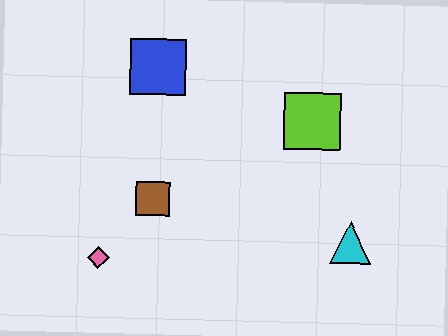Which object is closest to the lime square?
The cyan triangle is closest to the lime square.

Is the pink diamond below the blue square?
Yes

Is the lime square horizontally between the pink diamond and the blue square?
No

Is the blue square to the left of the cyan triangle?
Yes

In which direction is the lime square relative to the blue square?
The lime square is to the right of the blue square.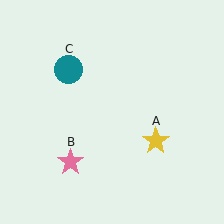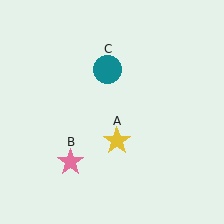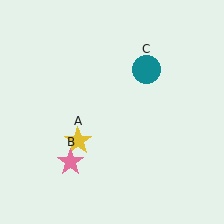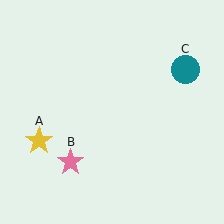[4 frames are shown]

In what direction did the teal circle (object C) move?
The teal circle (object C) moved right.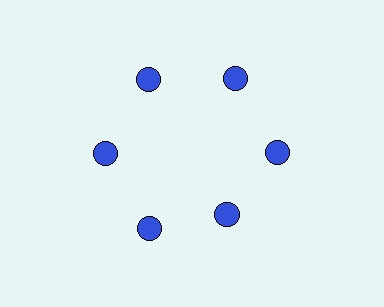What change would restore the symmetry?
The symmetry would be restored by moving it outward, back onto the ring so that all 6 circles sit at equal angles and equal distance from the center.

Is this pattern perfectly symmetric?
No. The 6 blue circles are arranged in a ring, but one element near the 5 o'clock position is pulled inward toward the center, breaking the 6-fold rotational symmetry.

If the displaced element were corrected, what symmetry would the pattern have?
It would have 6-fold rotational symmetry — the pattern would map onto itself every 60 degrees.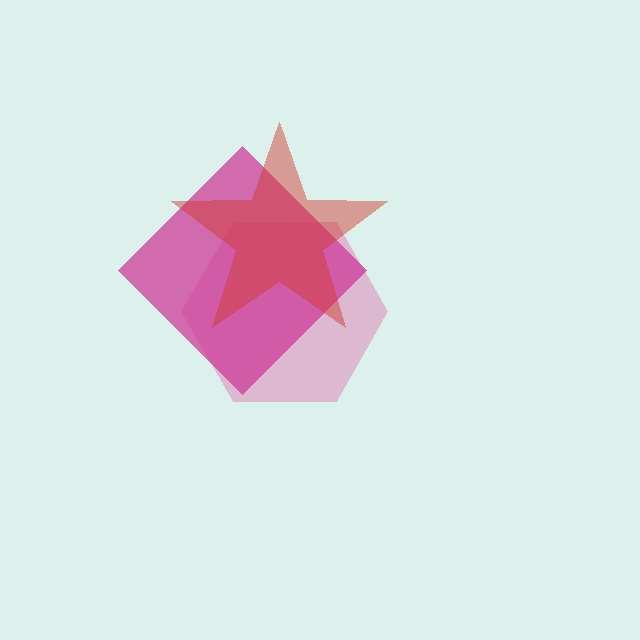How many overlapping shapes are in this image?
There are 3 overlapping shapes in the image.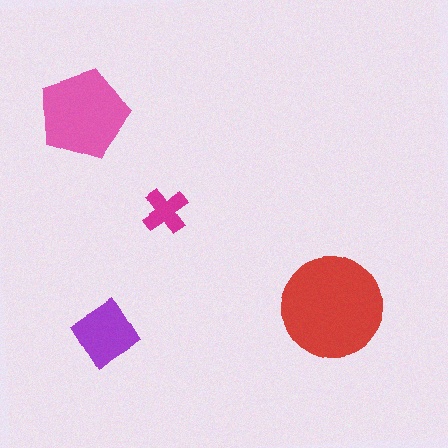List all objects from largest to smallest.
The red circle, the pink pentagon, the purple diamond, the magenta cross.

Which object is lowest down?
The purple diamond is bottommost.